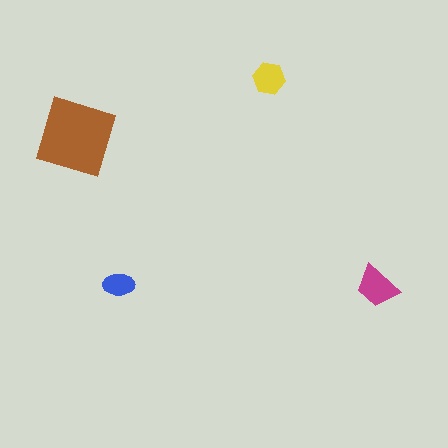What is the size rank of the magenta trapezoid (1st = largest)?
2nd.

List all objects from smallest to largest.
The blue ellipse, the yellow hexagon, the magenta trapezoid, the brown square.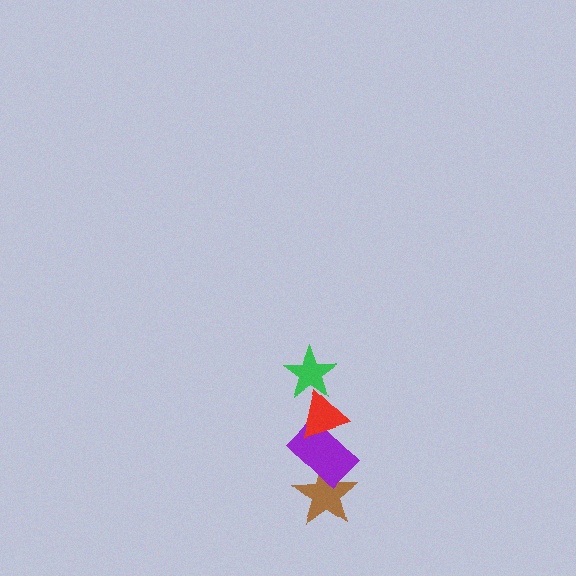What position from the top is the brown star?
The brown star is 4th from the top.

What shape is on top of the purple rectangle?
The red triangle is on top of the purple rectangle.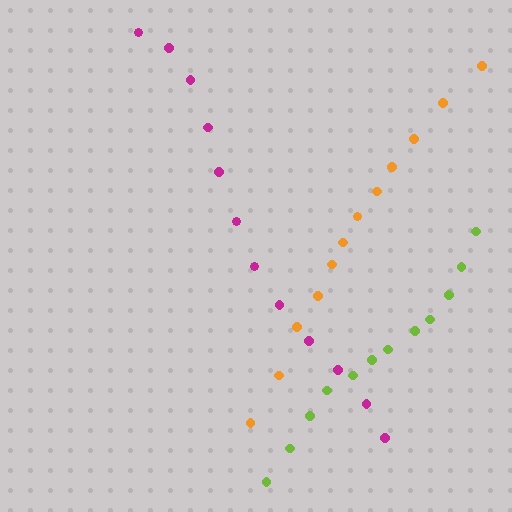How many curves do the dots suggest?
There are 3 distinct paths.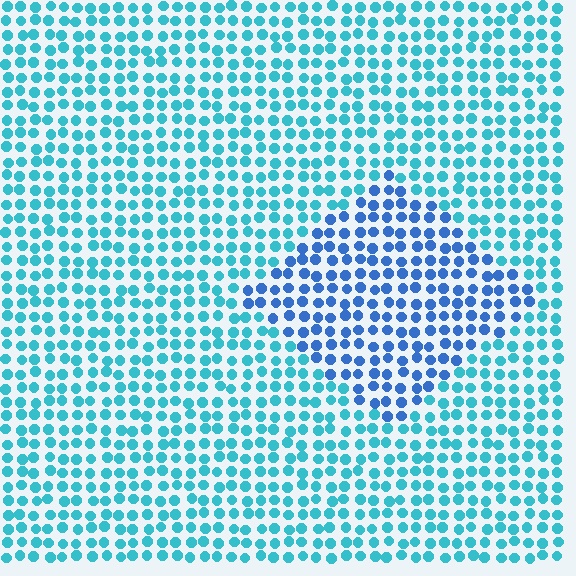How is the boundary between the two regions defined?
The boundary is defined purely by a slight shift in hue (about 32 degrees). Spacing, size, and orientation are identical on both sides.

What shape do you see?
I see a diamond.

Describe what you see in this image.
The image is filled with small cyan elements in a uniform arrangement. A diamond-shaped region is visible where the elements are tinted to a slightly different hue, forming a subtle color boundary.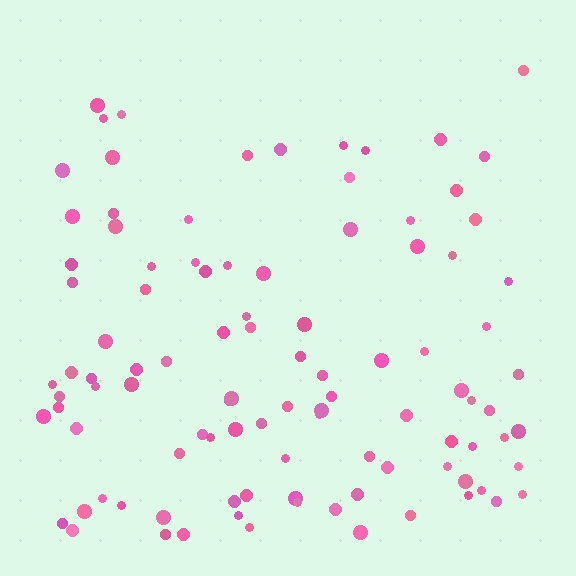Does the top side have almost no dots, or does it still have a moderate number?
Still a moderate number, just noticeably fewer than the bottom.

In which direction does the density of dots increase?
From top to bottom, with the bottom side densest.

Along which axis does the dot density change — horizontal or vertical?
Vertical.